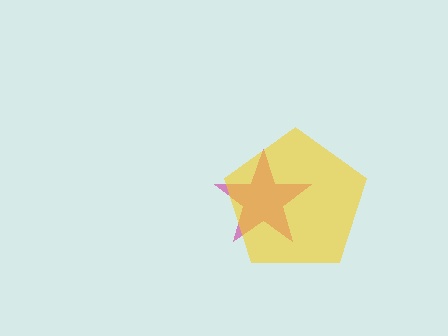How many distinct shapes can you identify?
There are 2 distinct shapes: a magenta star, a yellow pentagon.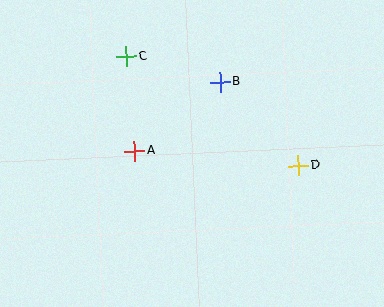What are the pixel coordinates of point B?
Point B is at (220, 82).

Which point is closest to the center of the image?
Point A at (135, 151) is closest to the center.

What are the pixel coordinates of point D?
Point D is at (298, 165).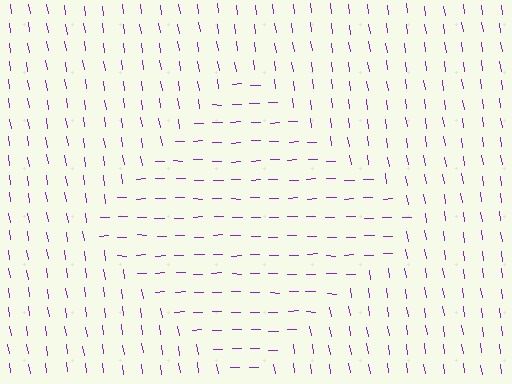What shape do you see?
I see a diamond.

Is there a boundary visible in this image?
Yes, there is a texture boundary formed by a change in line orientation.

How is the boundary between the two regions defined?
The boundary is defined purely by a change in line orientation (approximately 82 degrees difference). All lines are the same color and thickness.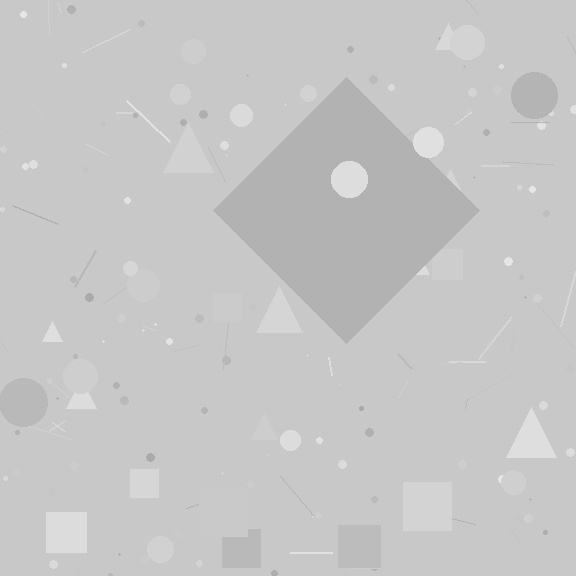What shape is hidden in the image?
A diamond is hidden in the image.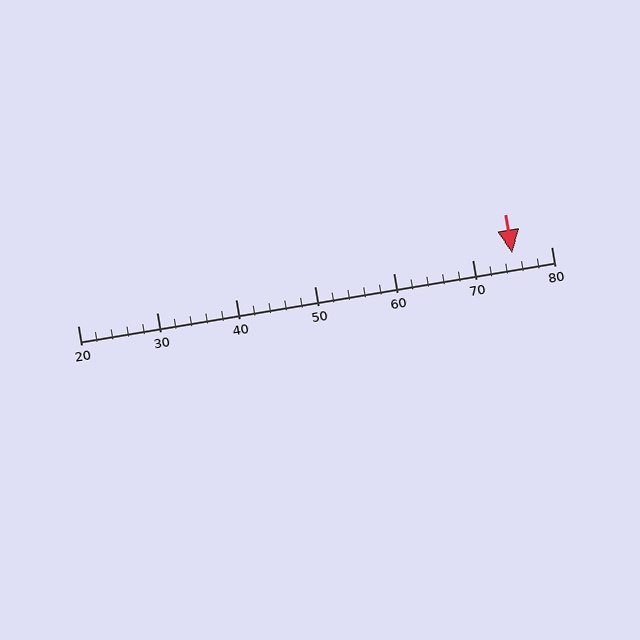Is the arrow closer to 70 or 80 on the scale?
The arrow is closer to 80.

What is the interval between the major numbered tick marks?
The major tick marks are spaced 10 units apart.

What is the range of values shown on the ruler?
The ruler shows values from 20 to 80.